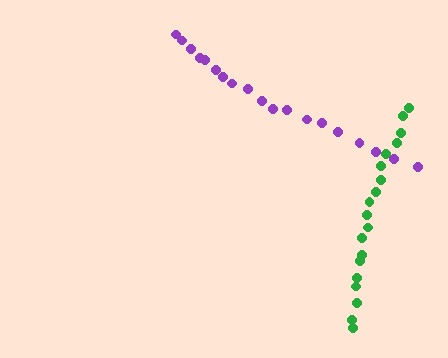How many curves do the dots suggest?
There are 2 distinct paths.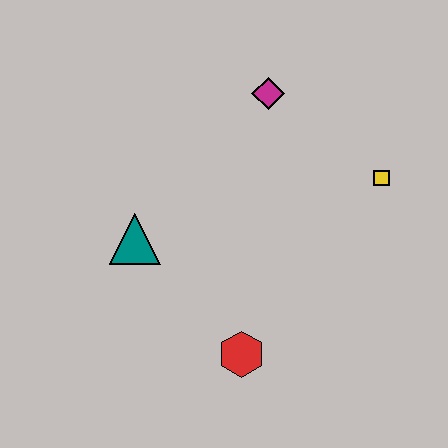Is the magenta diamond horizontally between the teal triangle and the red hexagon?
No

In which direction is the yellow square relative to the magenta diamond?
The yellow square is to the right of the magenta diamond.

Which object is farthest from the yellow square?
The teal triangle is farthest from the yellow square.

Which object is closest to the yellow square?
The magenta diamond is closest to the yellow square.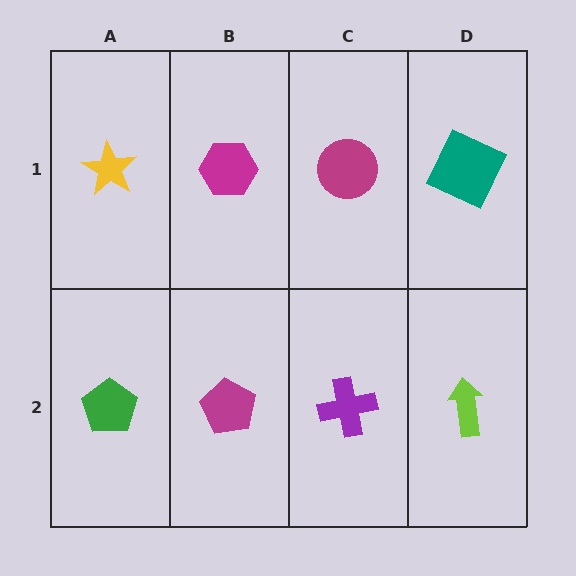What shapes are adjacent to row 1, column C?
A purple cross (row 2, column C), a magenta hexagon (row 1, column B), a teal square (row 1, column D).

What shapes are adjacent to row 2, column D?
A teal square (row 1, column D), a purple cross (row 2, column C).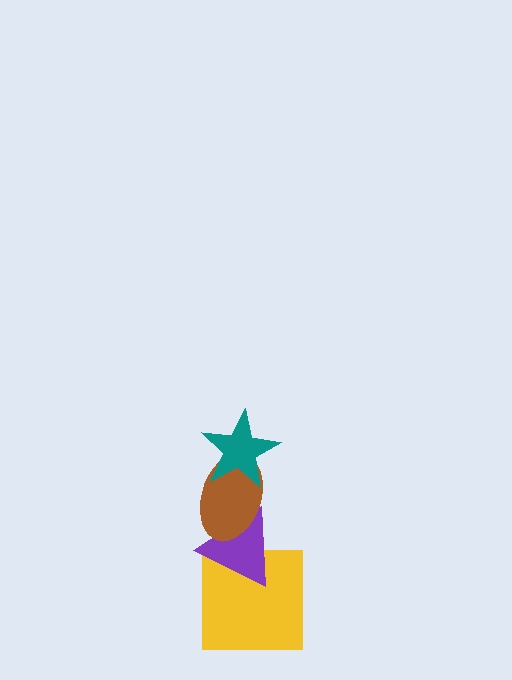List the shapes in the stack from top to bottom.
From top to bottom: the teal star, the brown ellipse, the purple triangle, the yellow square.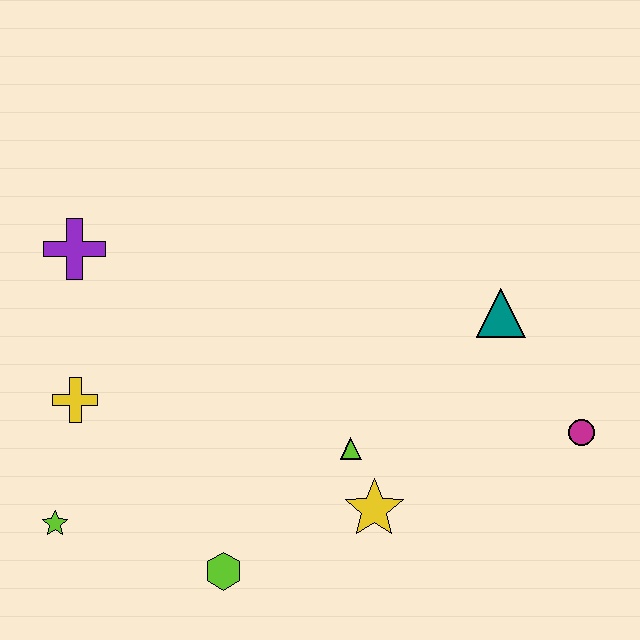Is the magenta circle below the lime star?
No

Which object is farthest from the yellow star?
The purple cross is farthest from the yellow star.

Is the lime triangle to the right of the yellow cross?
Yes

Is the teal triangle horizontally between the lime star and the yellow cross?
No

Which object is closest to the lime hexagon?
The yellow star is closest to the lime hexagon.